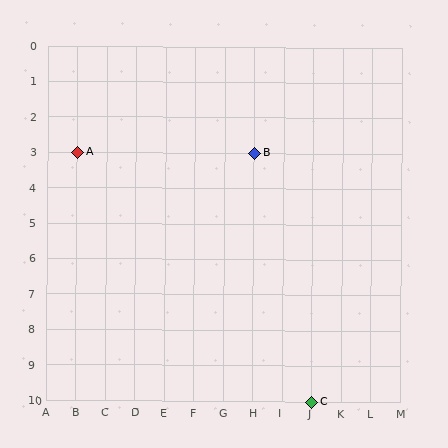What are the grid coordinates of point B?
Point B is at grid coordinates (H, 3).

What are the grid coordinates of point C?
Point C is at grid coordinates (J, 10).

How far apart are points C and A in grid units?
Points C and A are 8 columns and 7 rows apart (about 10.6 grid units diagonally).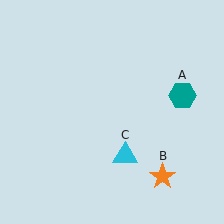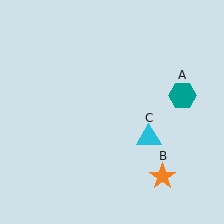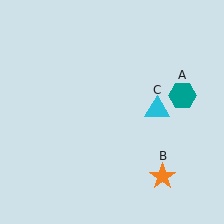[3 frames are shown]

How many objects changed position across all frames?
1 object changed position: cyan triangle (object C).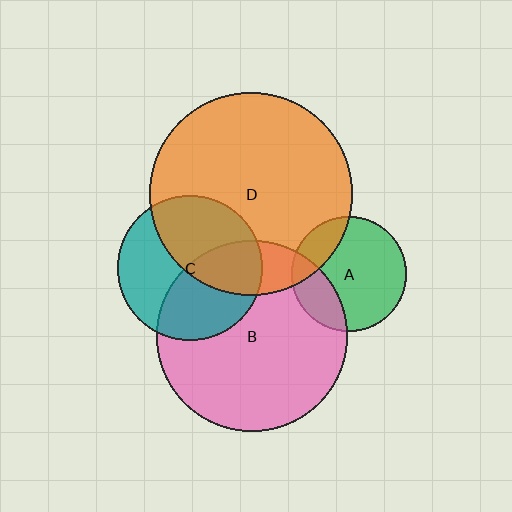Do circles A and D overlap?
Yes.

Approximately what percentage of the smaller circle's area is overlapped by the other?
Approximately 20%.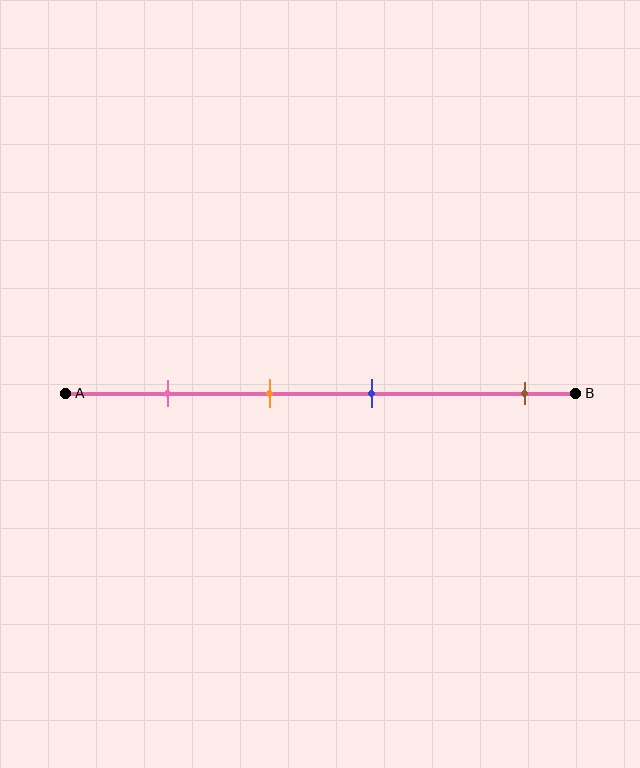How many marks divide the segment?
There are 4 marks dividing the segment.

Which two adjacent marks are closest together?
The orange and blue marks are the closest adjacent pair.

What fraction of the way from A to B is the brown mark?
The brown mark is approximately 90% (0.9) of the way from A to B.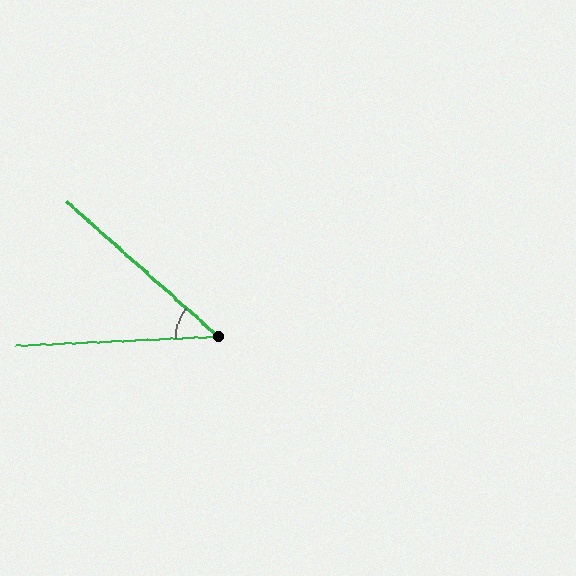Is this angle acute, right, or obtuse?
It is acute.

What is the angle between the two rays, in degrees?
Approximately 44 degrees.